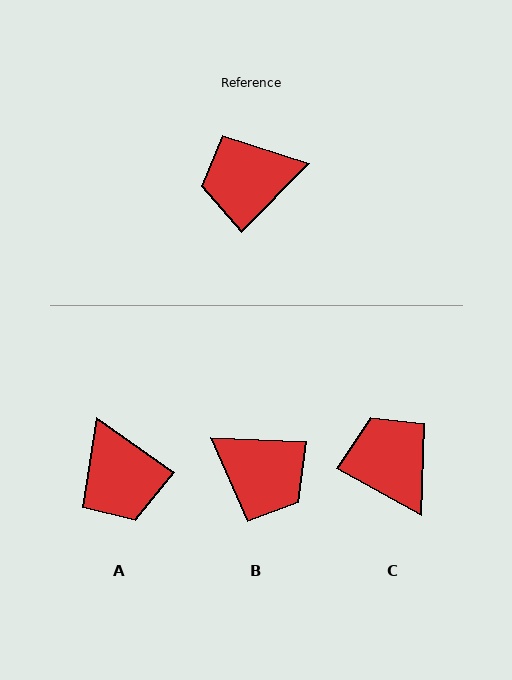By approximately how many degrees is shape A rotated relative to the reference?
Approximately 99 degrees counter-clockwise.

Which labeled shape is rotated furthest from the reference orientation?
B, about 132 degrees away.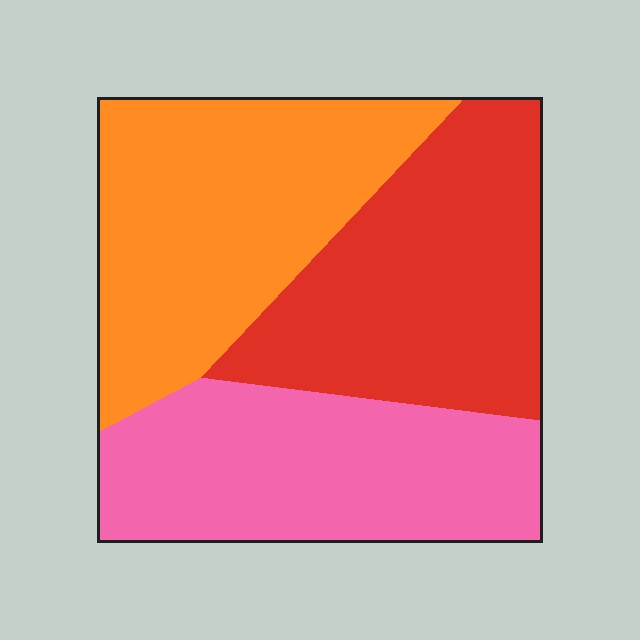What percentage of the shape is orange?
Orange takes up between a third and a half of the shape.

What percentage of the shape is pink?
Pink covers around 30% of the shape.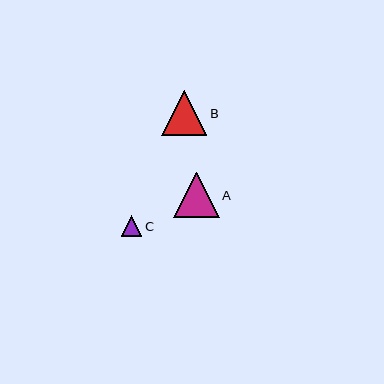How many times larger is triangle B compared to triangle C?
Triangle B is approximately 2.2 times the size of triangle C.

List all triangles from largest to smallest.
From largest to smallest: A, B, C.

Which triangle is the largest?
Triangle A is the largest with a size of approximately 45 pixels.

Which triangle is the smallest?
Triangle C is the smallest with a size of approximately 20 pixels.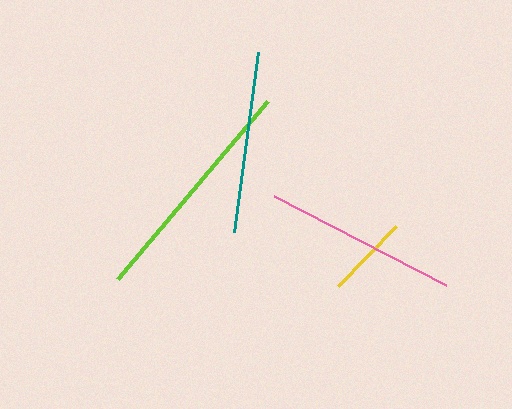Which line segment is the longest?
The lime line is the longest at approximately 233 pixels.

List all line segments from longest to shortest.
From longest to shortest: lime, pink, teal, yellow.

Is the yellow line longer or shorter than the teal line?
The teal line is longer than the yellow line.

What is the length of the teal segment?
The teal segment is approximately 181 pixels long.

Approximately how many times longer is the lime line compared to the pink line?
The lime line is approximately 1.2 times the length of the pink line.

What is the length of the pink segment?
The pink segment is approximately 193 pixels long.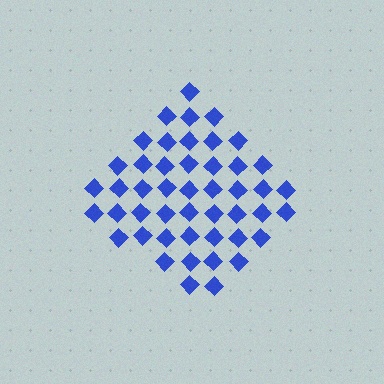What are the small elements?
The small elements are diamonds.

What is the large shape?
The large shape is a diamond.